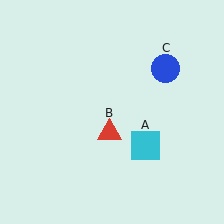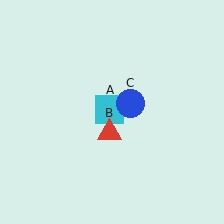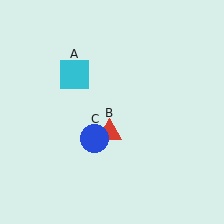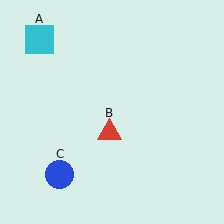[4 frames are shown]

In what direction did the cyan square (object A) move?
The cyan square (object A) moved up and to the left.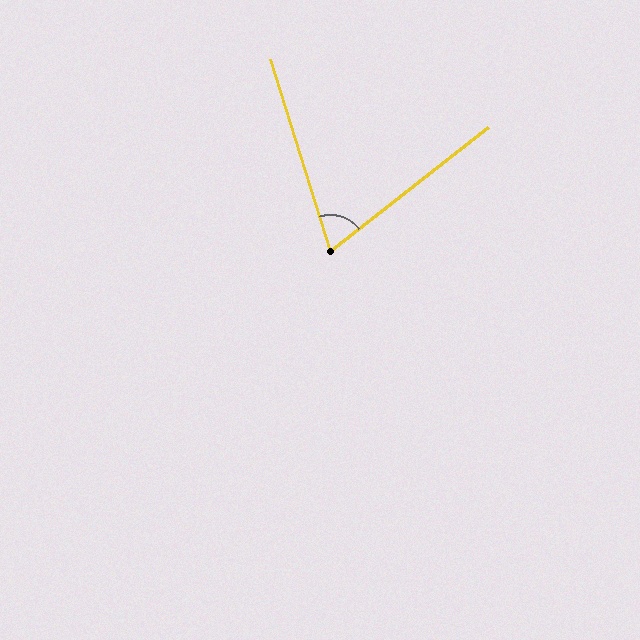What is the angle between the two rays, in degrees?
Approximately 69 degrees.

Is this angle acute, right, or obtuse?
It is acute.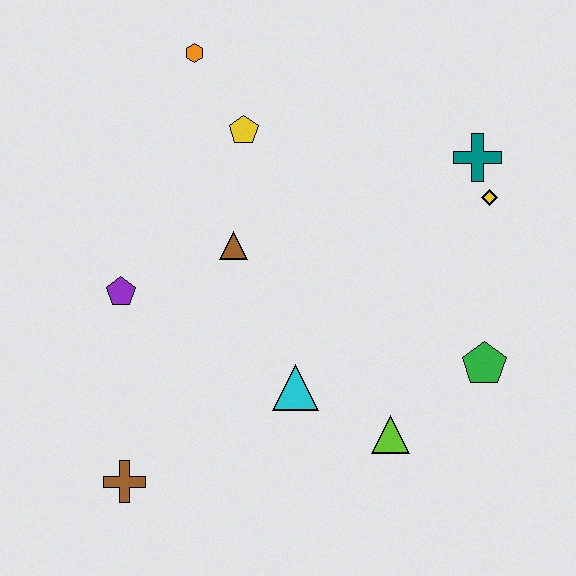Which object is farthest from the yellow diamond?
The brown cross is farthest from the yellow diamond.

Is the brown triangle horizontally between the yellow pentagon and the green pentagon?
No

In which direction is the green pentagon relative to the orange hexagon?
The green pentagon is below the orange hexagon.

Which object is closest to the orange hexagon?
The yellow pentagon is closest to the orange hexagon.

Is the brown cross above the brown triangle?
No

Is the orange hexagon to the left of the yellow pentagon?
Yes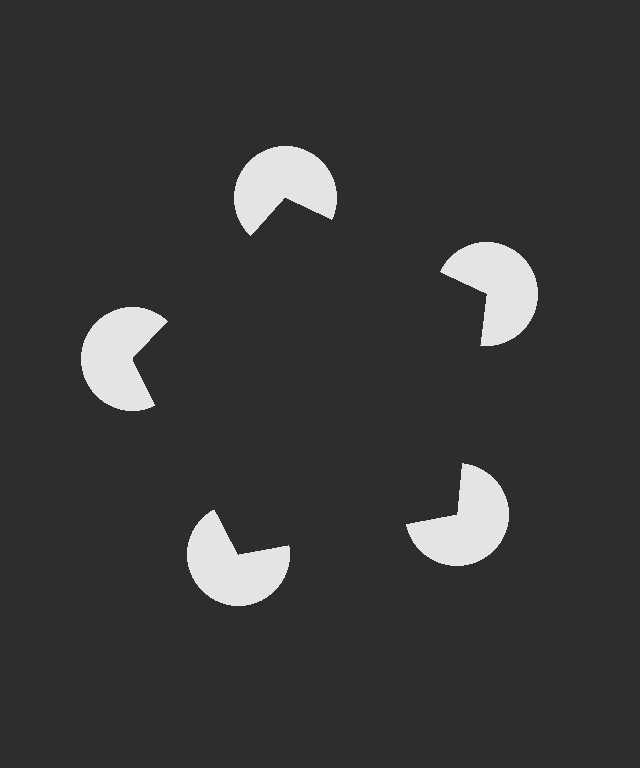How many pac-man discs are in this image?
There are 5 — one at each vertex of the illusory pentagon.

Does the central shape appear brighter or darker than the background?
It typically appears slightly darker than the background, even though no actual brightness change is drawn.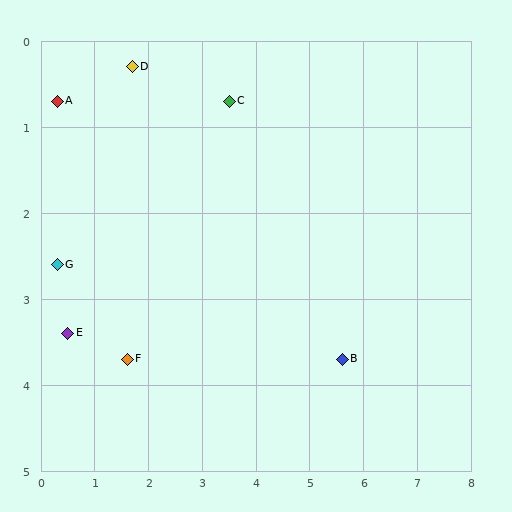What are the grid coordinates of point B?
Point B is at approximately (5.6, 3.7).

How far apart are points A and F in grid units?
Points A and F are about 3.3 grid units apart.